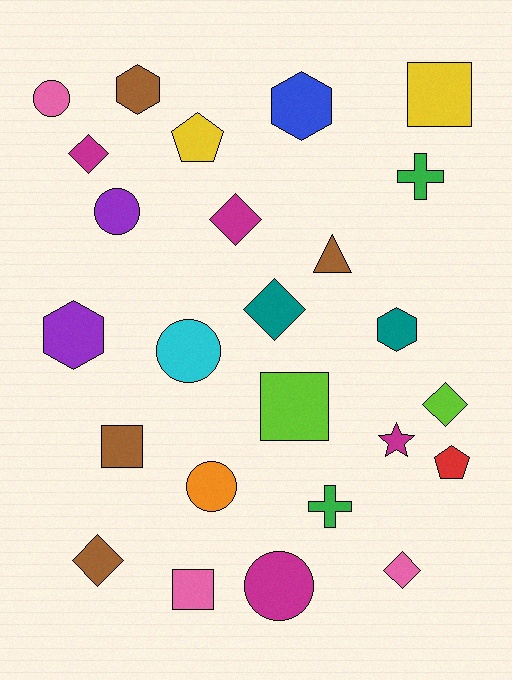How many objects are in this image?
There are 25 objects.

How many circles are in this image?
There are 5 circles.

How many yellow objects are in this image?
There are 2 yellow objects.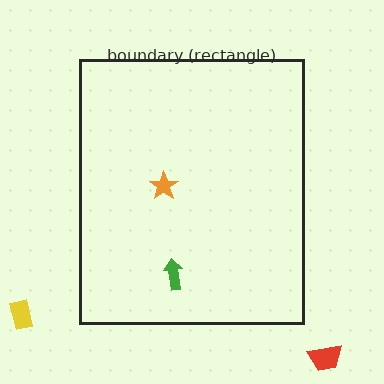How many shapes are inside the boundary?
2 inside, 2 outside.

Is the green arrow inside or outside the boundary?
Inside.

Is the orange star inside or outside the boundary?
Inside.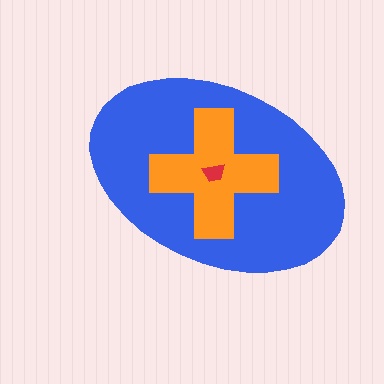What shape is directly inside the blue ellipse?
The orange cross.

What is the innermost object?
The red trapezoid.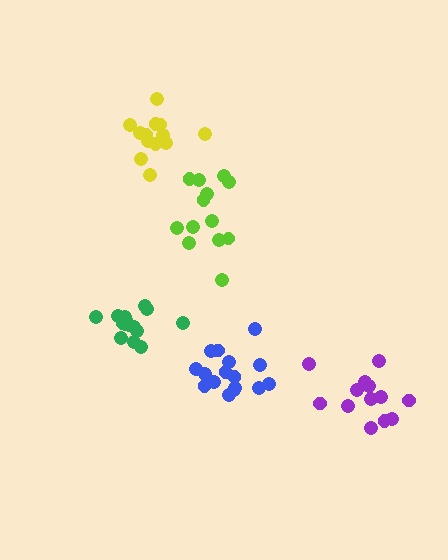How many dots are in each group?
Group 1: 16 dots, Group 2: 16 dots, Group 3: 13 dots, Group 4: 13 dots, Group 5: 13 dots (71 total).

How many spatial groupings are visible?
There are 5 spatial groupings.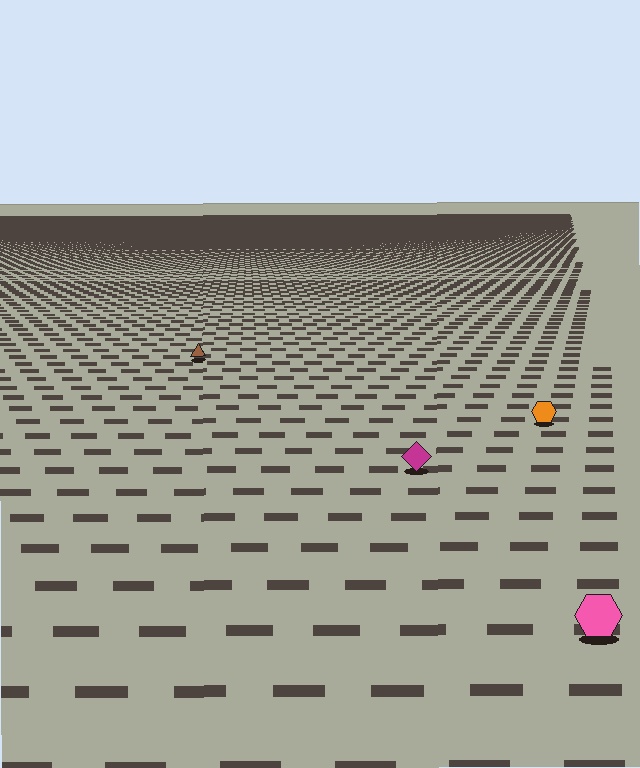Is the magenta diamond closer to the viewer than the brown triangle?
Yes. The magenta diamond is closer — you can tell from the texture gradient: the ground texture is coarser near it.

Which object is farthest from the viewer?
The brown triangle is farthest from the viewer. It appears smaller and the ground texture around it is denser.